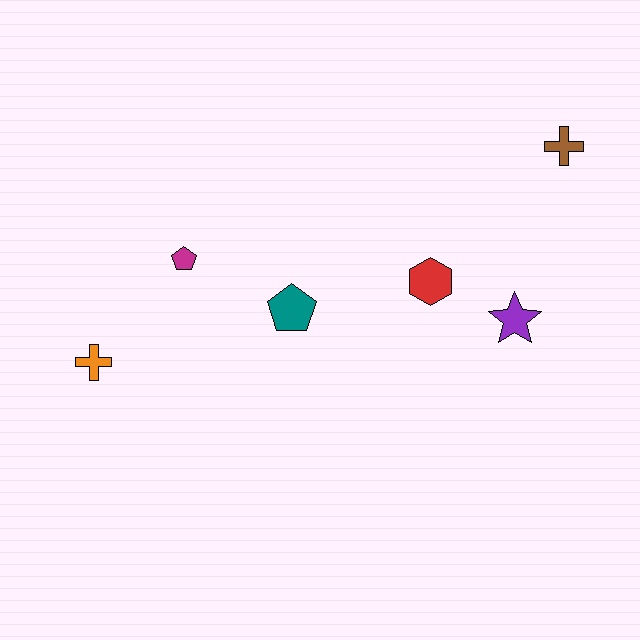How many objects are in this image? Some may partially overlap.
There are 6 objects.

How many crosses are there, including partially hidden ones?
There are 2 crosses.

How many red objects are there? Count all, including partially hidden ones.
There is 1 red object.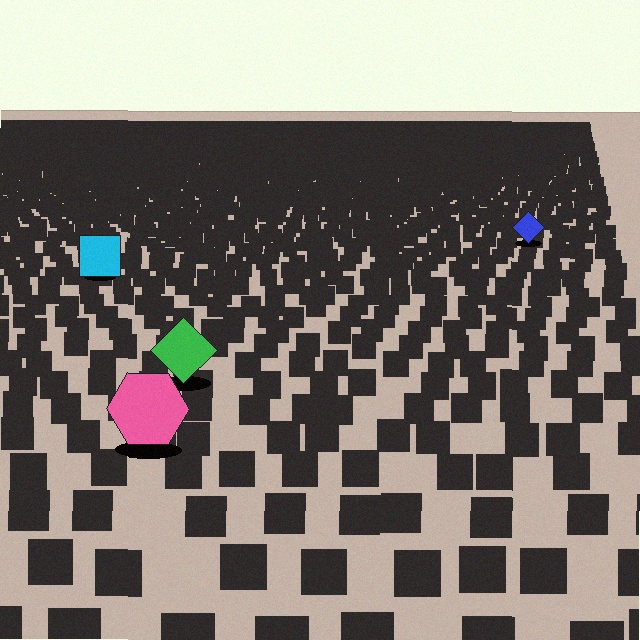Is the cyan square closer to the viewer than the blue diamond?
Yes. The cyan square is closer — you can tell from the texture gradient: the ground texture is coarser near it.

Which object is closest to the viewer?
The pink hexagon is closest. The texture marks near it are larger and more spread out.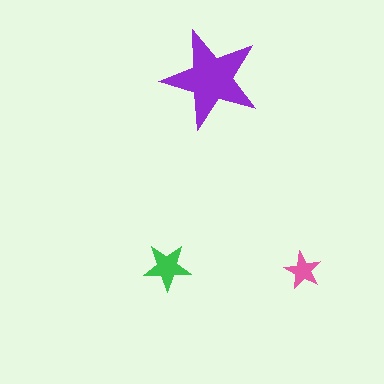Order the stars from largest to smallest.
the purple one, the green one, the pink one.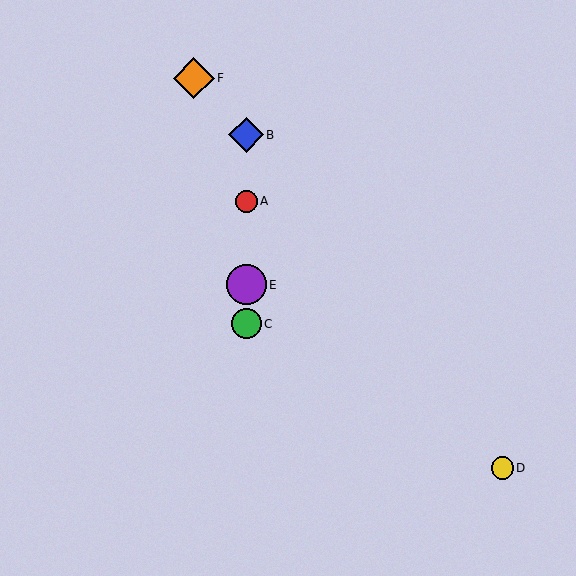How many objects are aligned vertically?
4 objects (A, B, C, E) are aligned vertically.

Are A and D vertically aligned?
No, A is at x≈246 and D is at x≈502.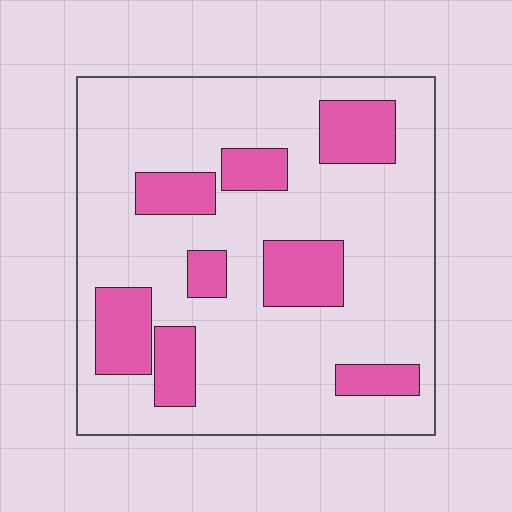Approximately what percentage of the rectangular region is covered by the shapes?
Approximately 25%.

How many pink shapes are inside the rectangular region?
8.